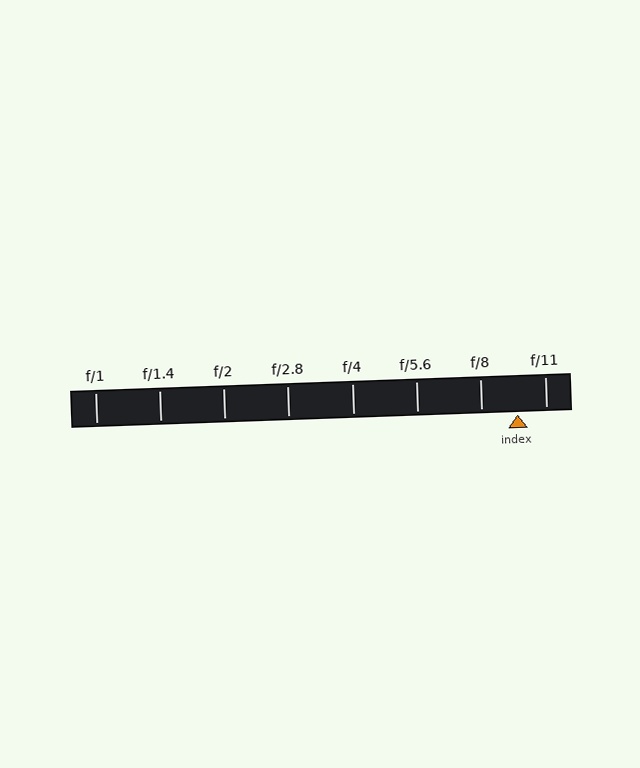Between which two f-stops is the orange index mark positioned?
The index mark is between f/8 and f/11.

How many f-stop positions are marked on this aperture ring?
There are 8 f-stop positions marked.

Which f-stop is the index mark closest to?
The index mark is closest to f/11.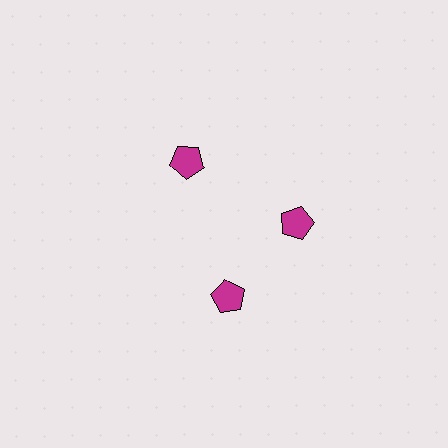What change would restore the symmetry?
The symmetry would be restored by rotating it back into even spacing with its neighbors so that all 3 pentagons sit at equal angles and equal distance from the center.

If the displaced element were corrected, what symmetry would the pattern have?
It would have 3-fold rotational symmetry — the pattern would map onto itself every 120 degrees.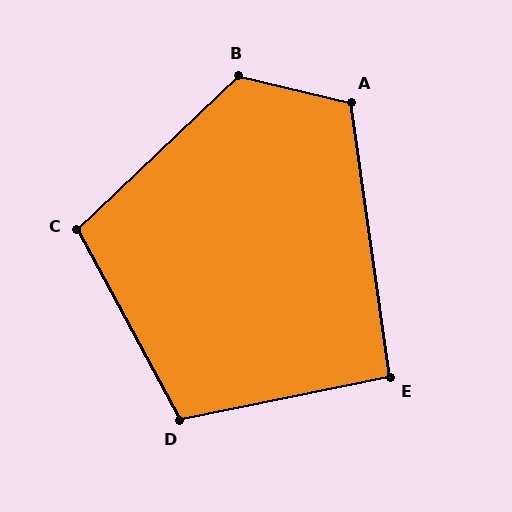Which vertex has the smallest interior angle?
E, at approximately 93 degrees.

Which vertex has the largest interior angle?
B, at approximately 123 degrees.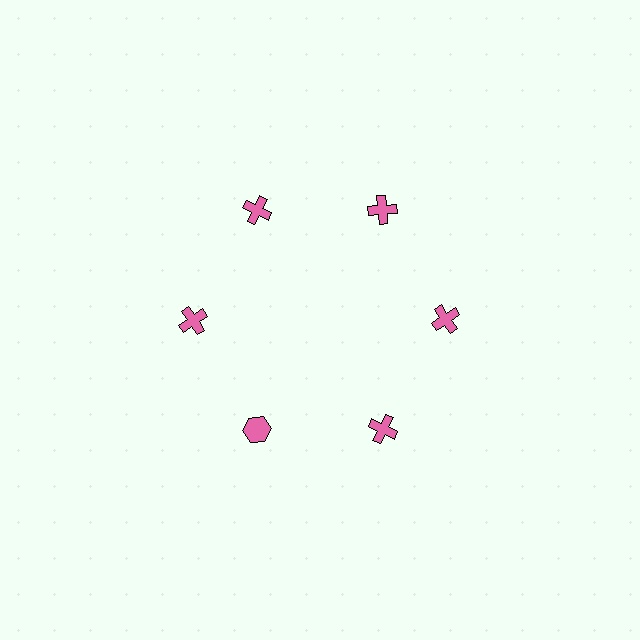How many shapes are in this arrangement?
There are 6 shapes arranged in a ring pattern.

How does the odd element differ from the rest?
It has a different shape: hexagon instead of cross.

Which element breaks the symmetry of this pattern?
The pink hexagon at roughly the 7 o'clock position breaks the symmetry. All other shapes are pink crosses.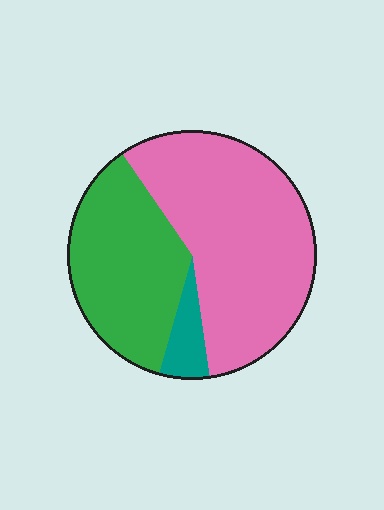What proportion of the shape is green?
Green covers roughly 35% of the shape.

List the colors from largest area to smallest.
From largest to smallest: pink, green, teal.